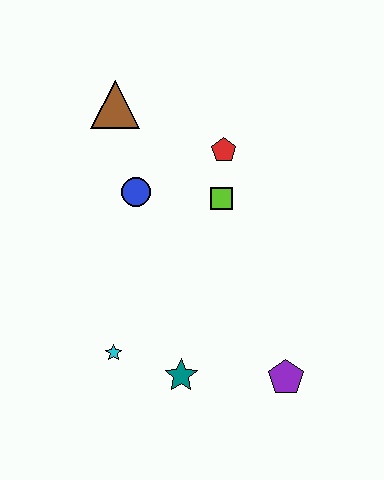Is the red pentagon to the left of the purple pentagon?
Yes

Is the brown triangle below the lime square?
No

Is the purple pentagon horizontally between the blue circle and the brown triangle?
No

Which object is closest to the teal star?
The cyan star is closest to the teal star.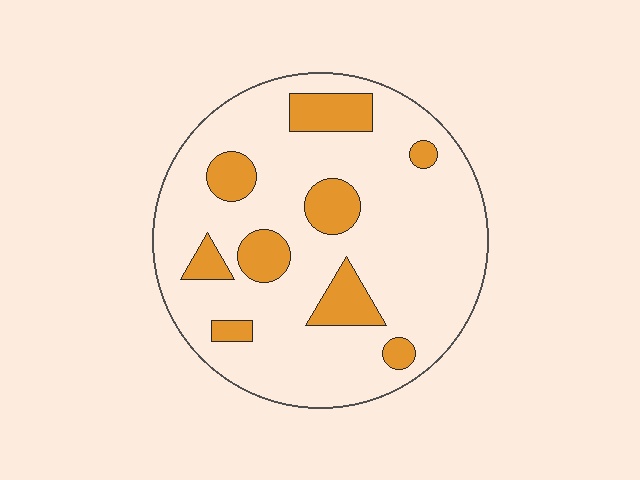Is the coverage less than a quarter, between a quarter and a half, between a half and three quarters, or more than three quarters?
Less than a quarter.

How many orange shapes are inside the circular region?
9.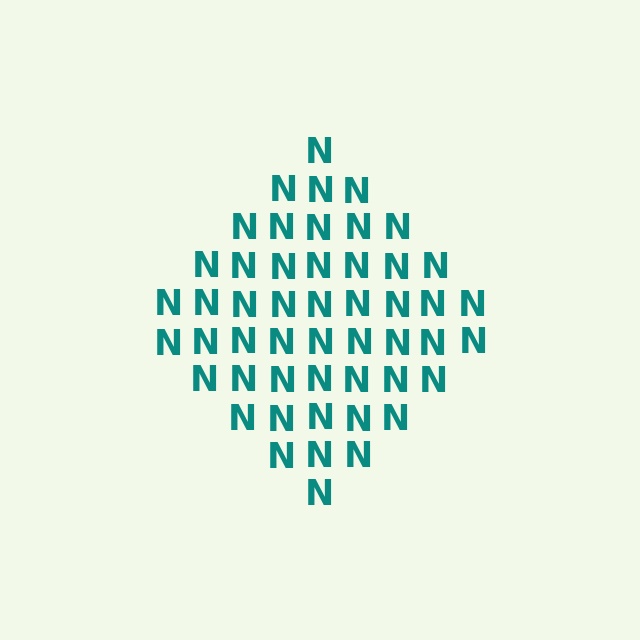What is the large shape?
The large shape is a diamond.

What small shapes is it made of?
It is made of small letter N's.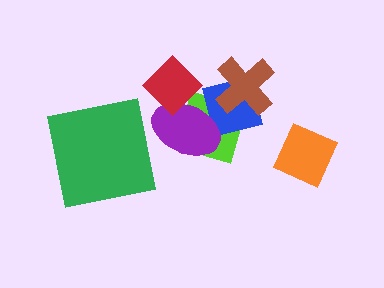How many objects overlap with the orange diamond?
0 objects overlap with the orange diamond.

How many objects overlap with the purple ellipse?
3 objects overlap with the purple ellipse.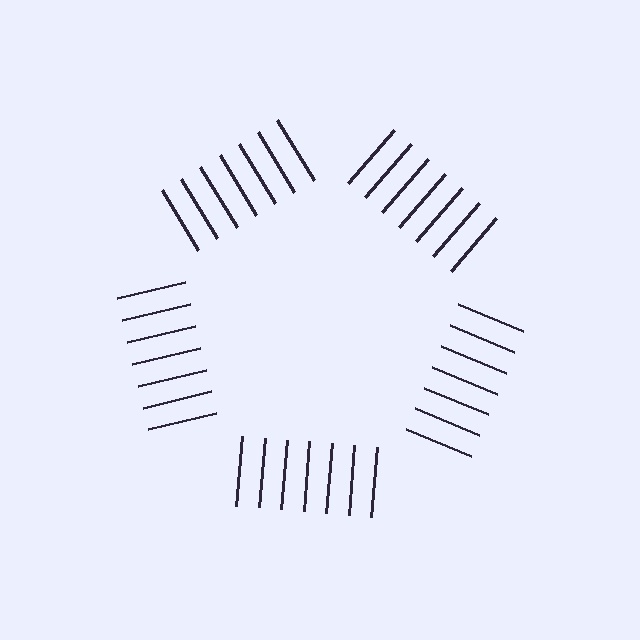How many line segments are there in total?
35 — 7 along each of the 5 edges.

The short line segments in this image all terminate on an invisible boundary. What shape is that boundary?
An illusory pentagon — the line segments terminate on its edges but no continuous stroke is drawn.